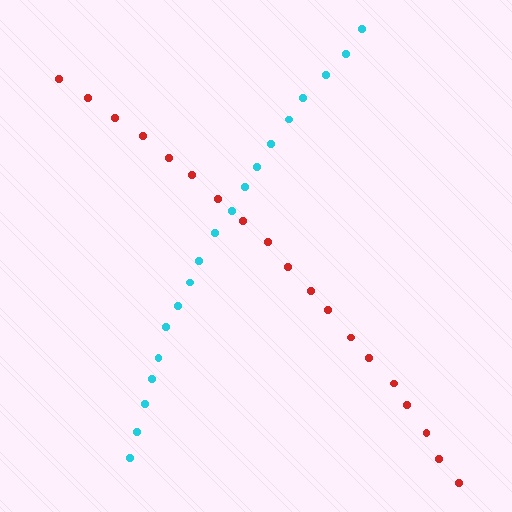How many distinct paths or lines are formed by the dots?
There are 2 distinct paths.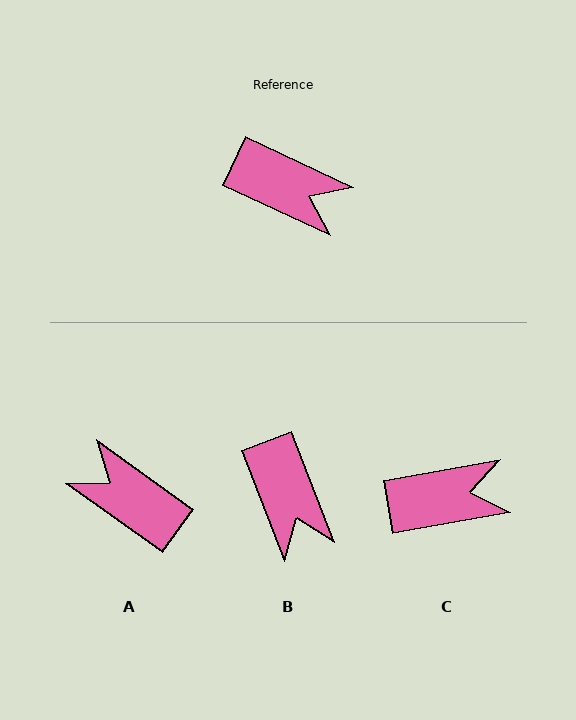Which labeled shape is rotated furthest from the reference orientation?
A, about 170 degrees away.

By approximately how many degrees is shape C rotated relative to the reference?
Approximately 35 degrees counter-clockwise.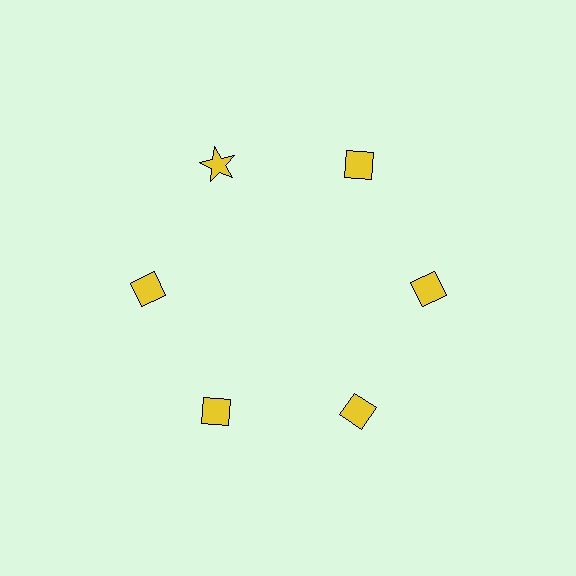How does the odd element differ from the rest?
It has a different shape: star instead of diamond.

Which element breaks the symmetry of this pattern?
The yellow star at roughly the 11 o'clock position breaks the symmetry. All other shapes are yellow diamonds.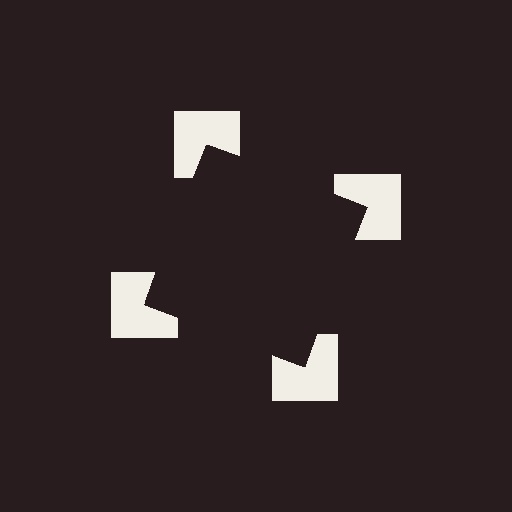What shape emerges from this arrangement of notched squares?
An illusory square — its edges are inferred from the aligned wedge cuts in the notched squares, not physically drawn.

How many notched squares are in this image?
There are 4 — one at each vertex of the illusory square.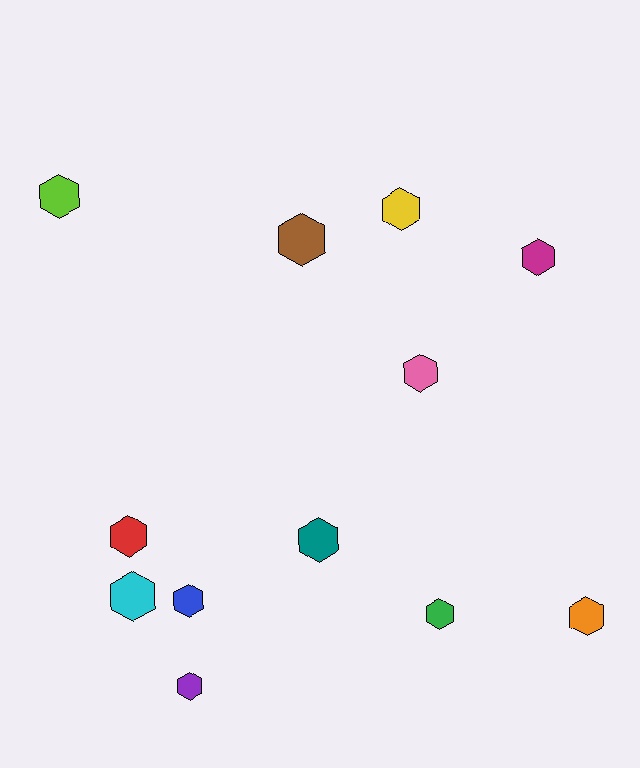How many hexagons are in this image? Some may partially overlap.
There are 12 hexagons.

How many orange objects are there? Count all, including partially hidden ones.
There is 1 orange object.